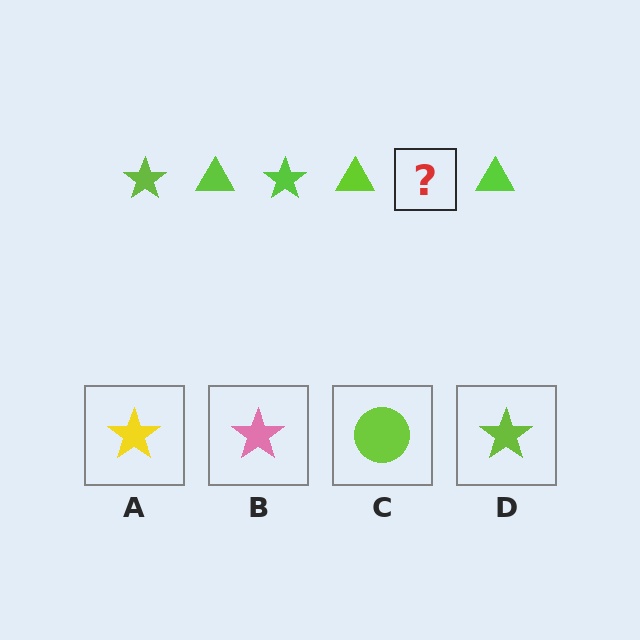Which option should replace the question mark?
Option D.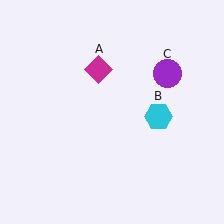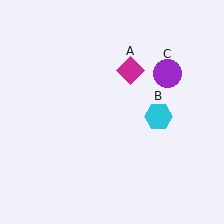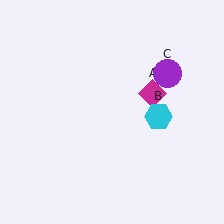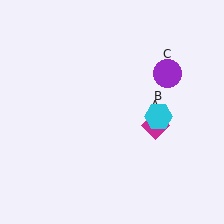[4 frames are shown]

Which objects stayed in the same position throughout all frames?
Cyan hexagon (object B) and purple circle (object C) remained stationary.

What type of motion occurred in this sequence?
The magenta diamond (object A) rotated clockwise around the center of the scene.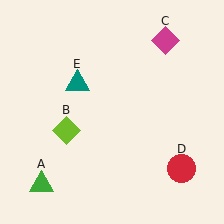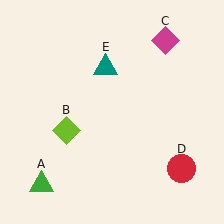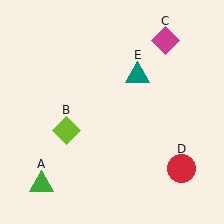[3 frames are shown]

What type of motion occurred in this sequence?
The teal triangle (object E) rotated clockwise around the center of the scene.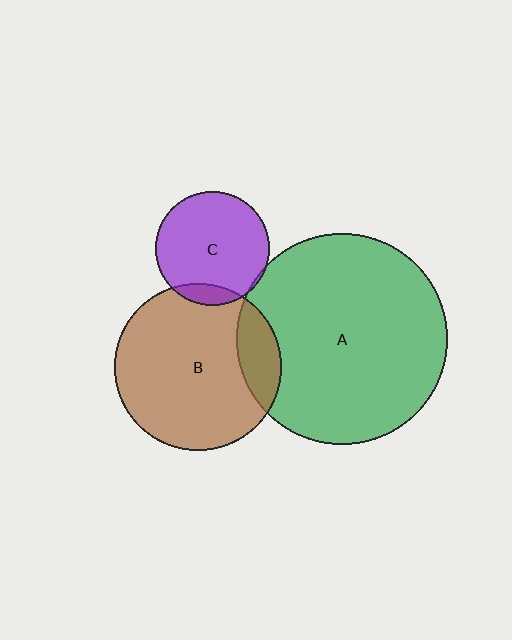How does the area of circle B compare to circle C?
Approximately 2.2 times.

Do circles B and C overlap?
Yes.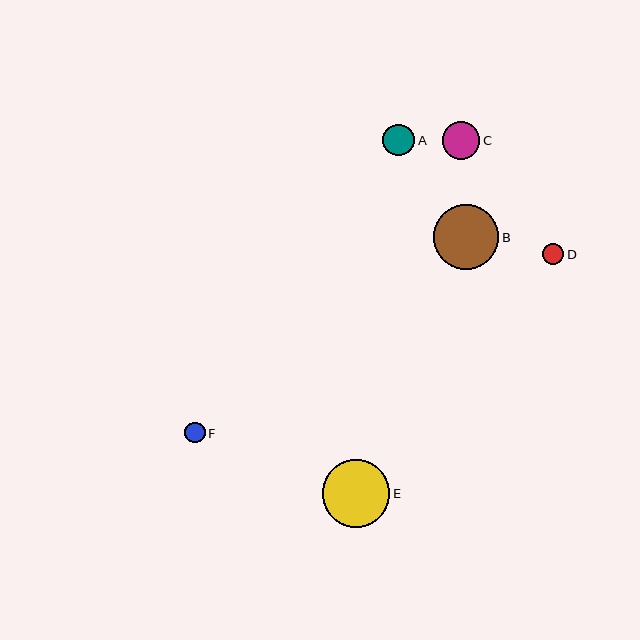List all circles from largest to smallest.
From largest to smallest: E, B, C, A, D, F.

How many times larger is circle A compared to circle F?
Circle A is approximately 1.6 times the size of circle F.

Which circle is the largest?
Circle E is the largest with a size of approximately 67 pixels.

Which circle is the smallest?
Circle F is the smallest with a size of approximately 20 pixels.